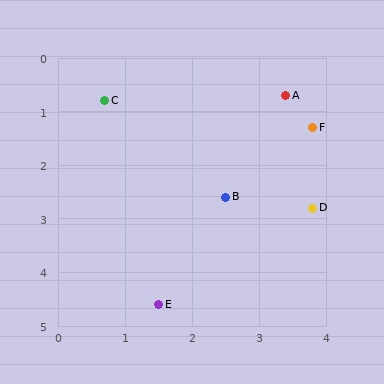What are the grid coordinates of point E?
Point E is at approximately (1.5, 4.6).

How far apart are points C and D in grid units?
Points C and D are about 3.7 grid units apart.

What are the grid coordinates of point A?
Point A is at approximately (3.4, 0.7).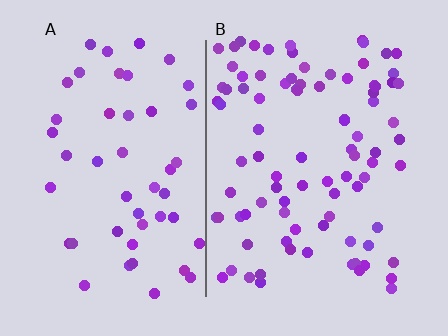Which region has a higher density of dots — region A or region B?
B (the right).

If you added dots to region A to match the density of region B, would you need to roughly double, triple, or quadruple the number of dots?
Approximately double.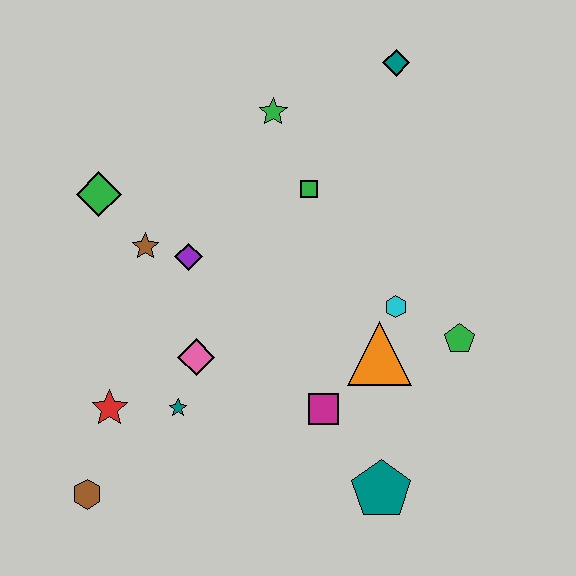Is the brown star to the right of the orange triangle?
No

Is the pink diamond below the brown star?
Yes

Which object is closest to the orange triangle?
The cyan hexagon is closest to the orange triangle.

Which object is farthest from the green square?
The brown hexagon is farthest from the green square.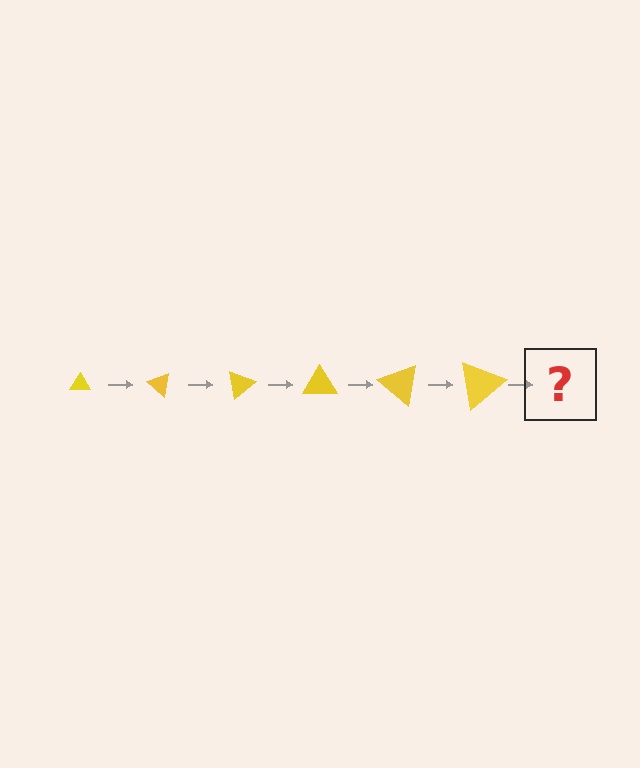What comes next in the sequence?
The next element should be a triangle, larger than the previous one and rotated 240 degrees from the start.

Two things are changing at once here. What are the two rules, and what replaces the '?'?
The two rules are that the triangle grows larger each step and it rotates 40 degrees each step. The '?' should be a triangle, larger than the previous one and rotated 240 degrees from the start.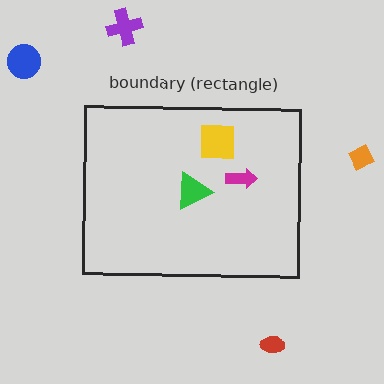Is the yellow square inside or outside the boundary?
Inside.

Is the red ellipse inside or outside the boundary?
Outside.